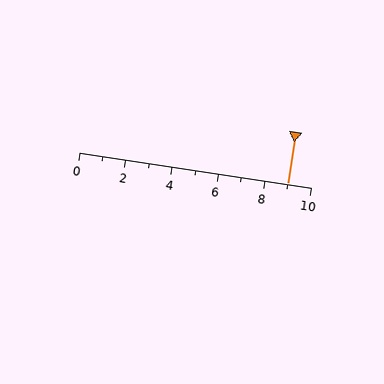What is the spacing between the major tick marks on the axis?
The major ticks are spaced 2 apart.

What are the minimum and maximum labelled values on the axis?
The axis runs from 0 to 10.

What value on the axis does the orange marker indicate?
The marker indicates approximately 9.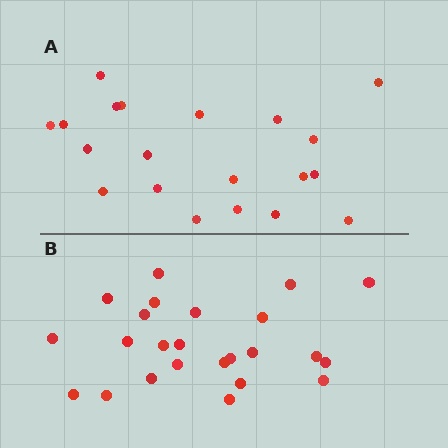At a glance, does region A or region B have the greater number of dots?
Region B (the bottom region) has more dots.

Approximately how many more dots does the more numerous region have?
Region B has about 4 more dots than region A.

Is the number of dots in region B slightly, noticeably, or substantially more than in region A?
Region B has only slightly more — the two regions are fairly close. The ratio is roughly 1.2 to 1.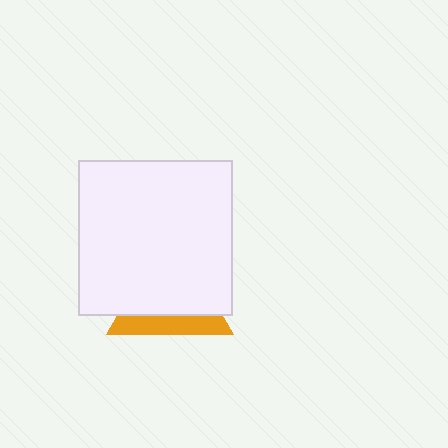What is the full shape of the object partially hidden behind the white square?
The partially hidden object is an orange triangle.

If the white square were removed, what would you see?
You would see the complete orange triangle.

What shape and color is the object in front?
The object in front is a white square.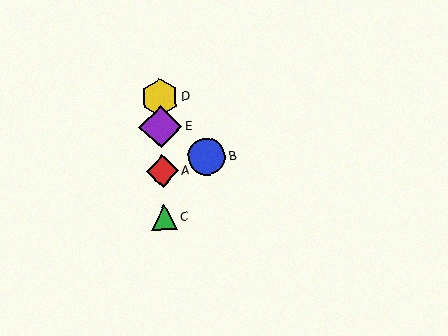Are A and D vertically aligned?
Yes, both are at x≈162.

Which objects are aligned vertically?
Objects A, C, D, E are aligned vertically.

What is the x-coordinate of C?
Object C is at x≈164.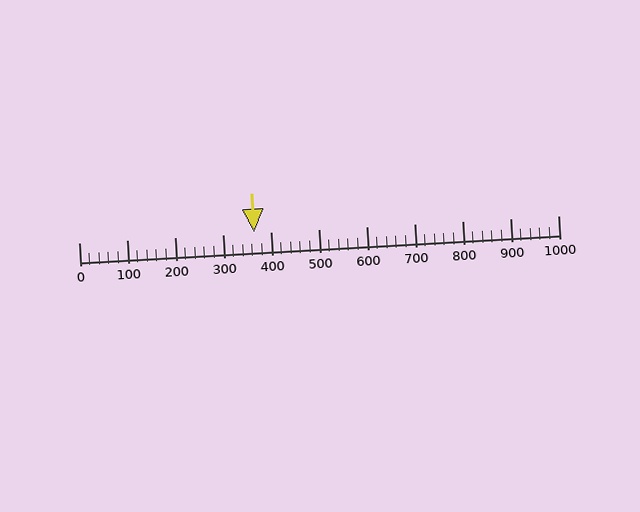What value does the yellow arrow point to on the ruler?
The yellow arrow points to approximately 365.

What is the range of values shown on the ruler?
The ruler shows values from 0 to 1000.